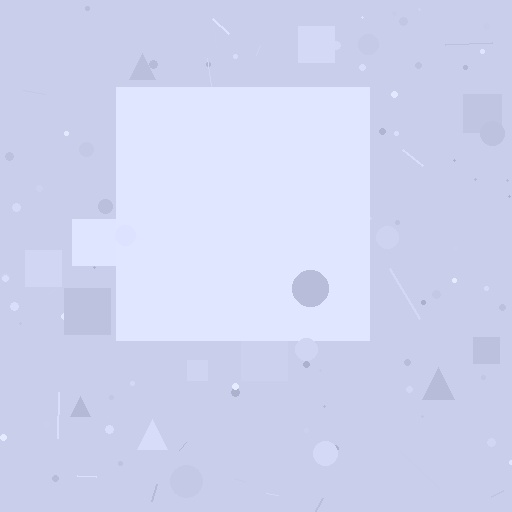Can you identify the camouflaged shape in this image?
The camouflaged shape is a square.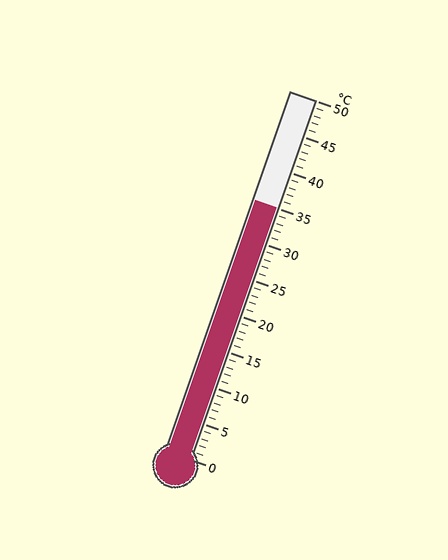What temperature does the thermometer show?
The thermometer shows approximately 35°C.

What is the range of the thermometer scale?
The thermometer scale ranges from 0°C to 50°C.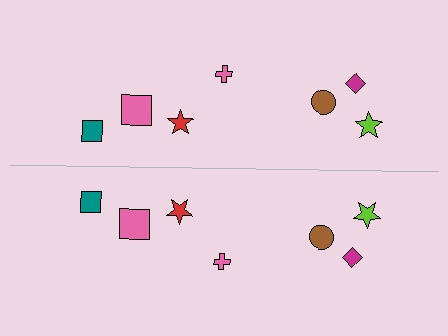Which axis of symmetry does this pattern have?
The pattern has a horizontal axis of symmetry running through the center of the image.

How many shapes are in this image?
There are 14 shapes in this image.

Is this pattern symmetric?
Yes, this pattern has bilateral (reflection) symmetry.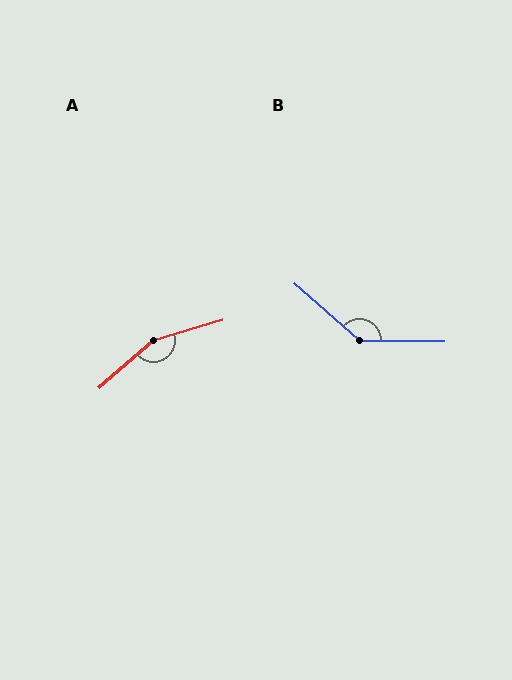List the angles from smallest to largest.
B (139°), A (155°).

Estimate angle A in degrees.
Approximately 155 degrees.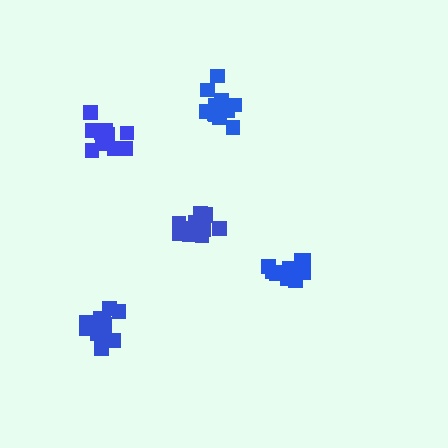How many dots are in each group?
Group 1: 13 dots, Group 2: 12 dots, Group 3: 16 dots, Group 4: 13 dots, Group 5: 14 dots (68 total).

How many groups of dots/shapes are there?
There are 5 groups.